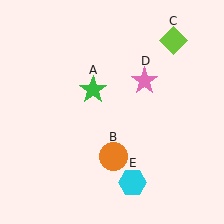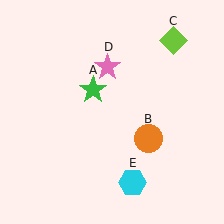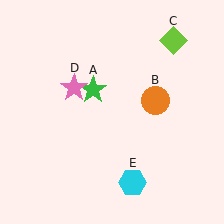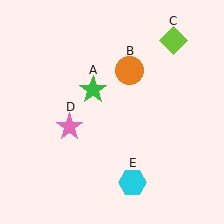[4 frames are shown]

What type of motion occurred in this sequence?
The orange circle (object B), pink star (object D) rotated counterclockwise around the center of the scene.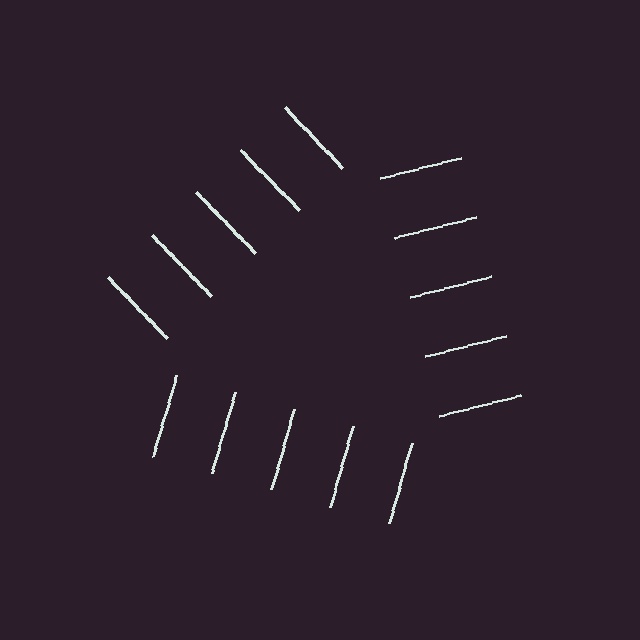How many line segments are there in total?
15 — 5 along each of the 3 edges.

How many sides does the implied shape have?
3 sides — the line-ends trace a triangle.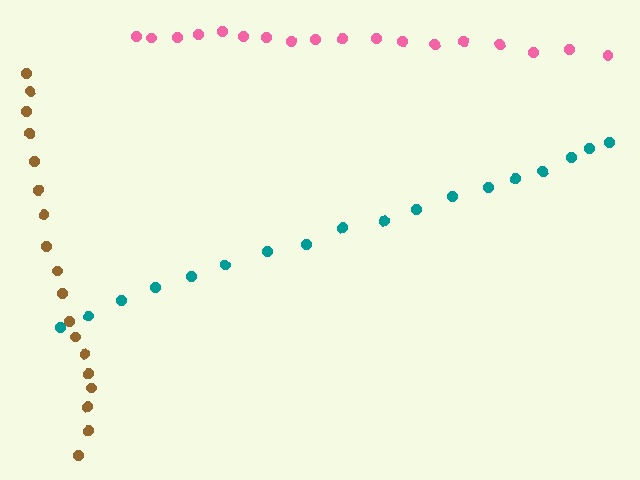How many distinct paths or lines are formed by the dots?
There are 3 distinct paths.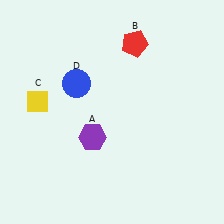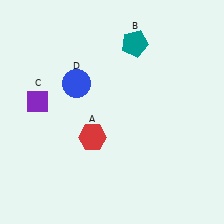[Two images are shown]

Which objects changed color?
A changed from purple to red. B changed from red to teal. C changed from yellow to purple.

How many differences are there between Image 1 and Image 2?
There are 3 differences between the two images.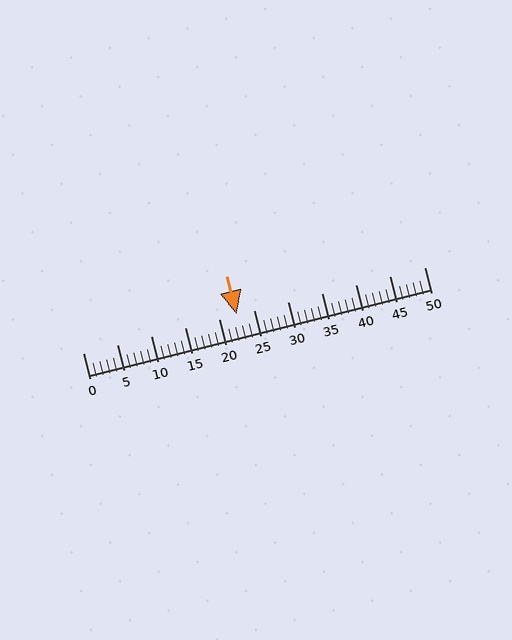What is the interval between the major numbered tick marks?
The major tick marks are spaced 5 units apart.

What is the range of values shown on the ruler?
The ruler shows values from 0 to 50.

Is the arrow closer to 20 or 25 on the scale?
The arrow is closer to 25.